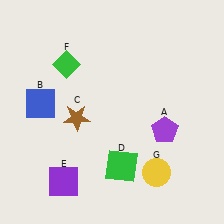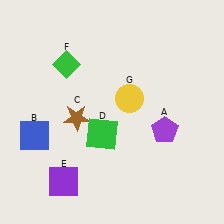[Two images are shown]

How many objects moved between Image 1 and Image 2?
3 objects moved between the two images.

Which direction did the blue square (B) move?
The blue square (B) moved down.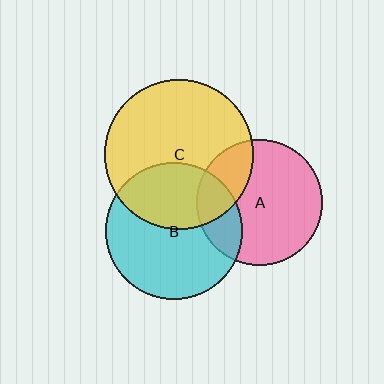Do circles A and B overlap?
Yes.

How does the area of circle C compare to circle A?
Approximately 1.4 times.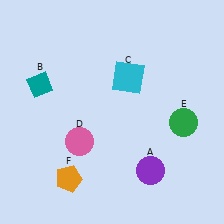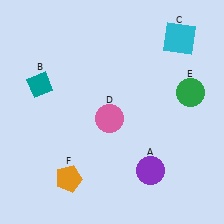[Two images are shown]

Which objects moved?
The objects that moved are: the cyan square (C), the pink circle (D), the green circle (E).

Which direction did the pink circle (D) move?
The pink circle (D) moved right.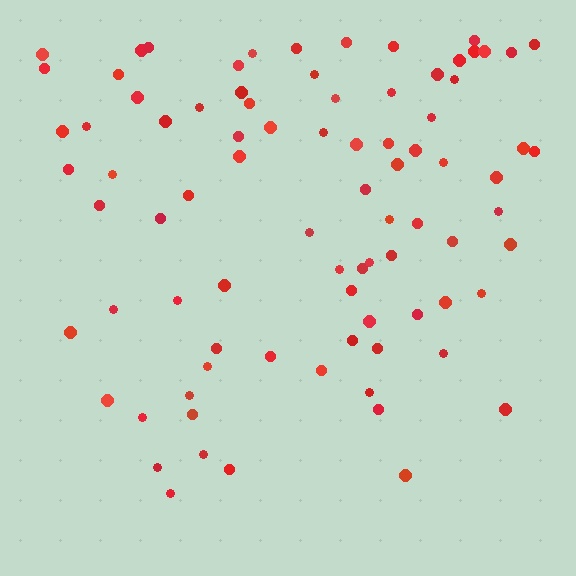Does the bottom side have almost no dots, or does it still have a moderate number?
Still a moderate number, just noticeably fewer than the top.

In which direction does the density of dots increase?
From bottom to top, with the top side densest.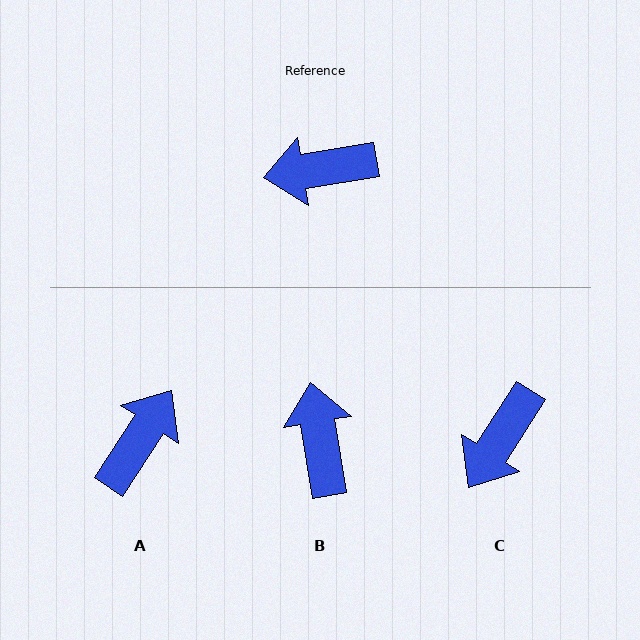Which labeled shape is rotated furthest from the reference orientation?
A, about 132 degrees away.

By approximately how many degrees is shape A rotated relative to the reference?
Approximately 132 degrees clockwise.